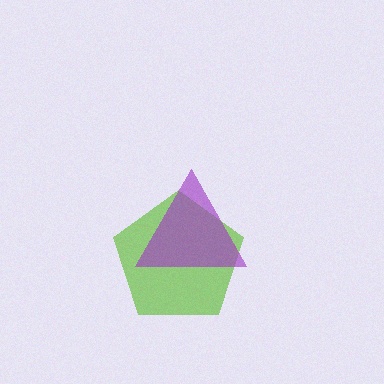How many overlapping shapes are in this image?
There are 2 overlapping shapes in the image.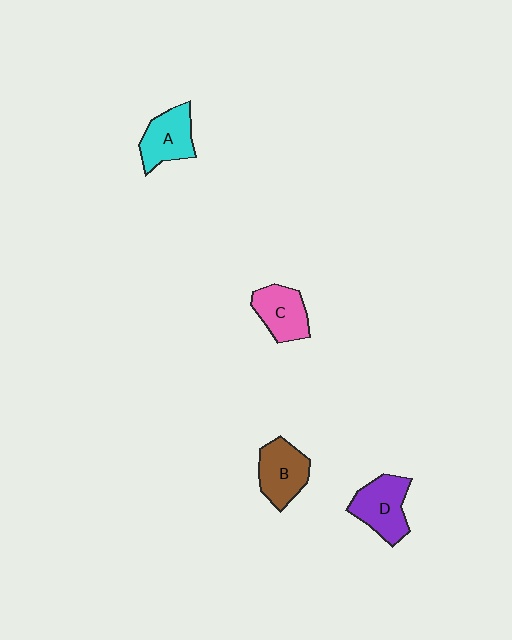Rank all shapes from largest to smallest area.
From largest to smallest: D (purple), B (brown), A (cyan), C (pink).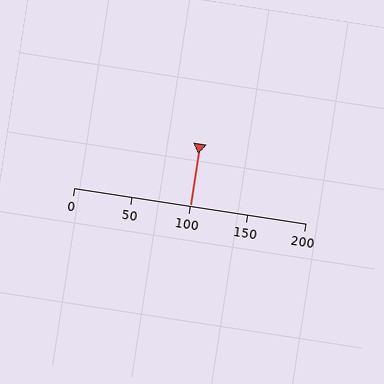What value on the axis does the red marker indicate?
The marker indicates approximately 100.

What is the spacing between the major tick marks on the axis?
The major ticks are spaced 50 apart.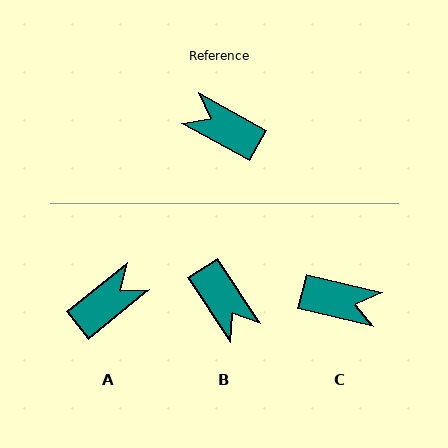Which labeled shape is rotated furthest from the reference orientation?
C, about 165 degrees away.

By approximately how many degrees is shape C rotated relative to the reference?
Approximately 165 degrees clockwise.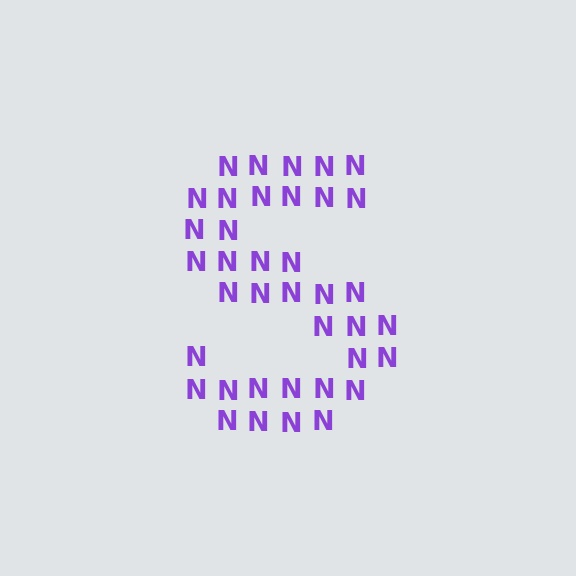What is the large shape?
The large shape is the letter S.